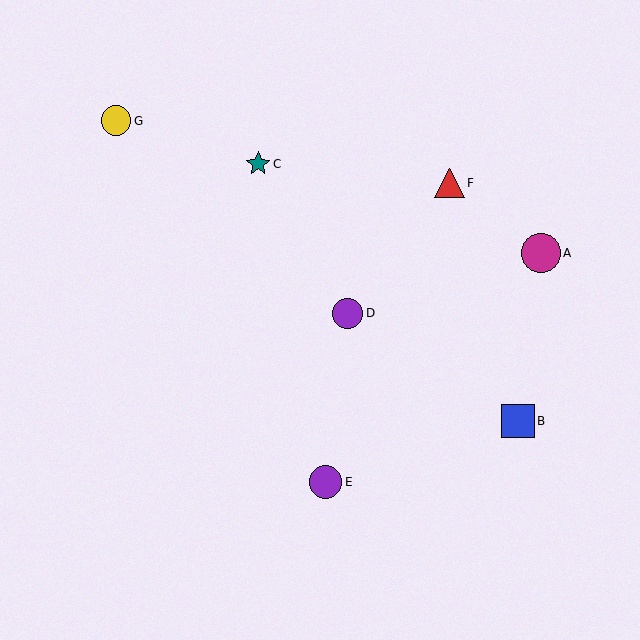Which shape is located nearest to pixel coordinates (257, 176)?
The teal star (labeled C) at (258, 164) is nearest to that location.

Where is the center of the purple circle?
The center of the purple circle is at (348, 313).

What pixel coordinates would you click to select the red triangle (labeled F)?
Click at (450, 183) to select the red triangle F.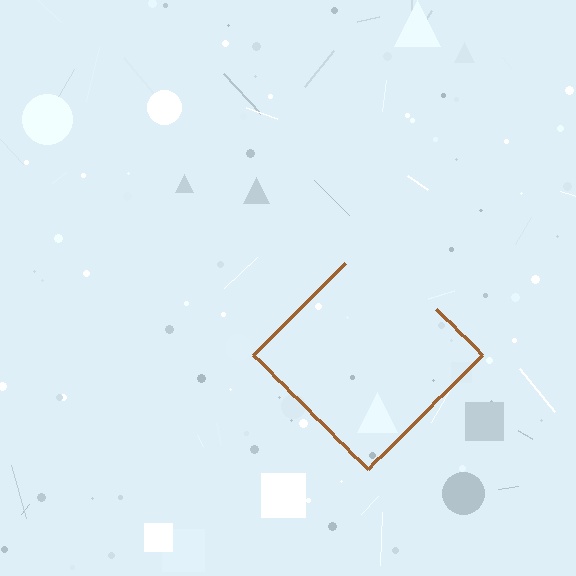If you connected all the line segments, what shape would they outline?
They would outline a diamond.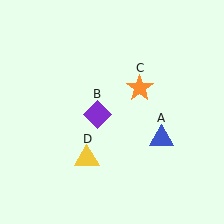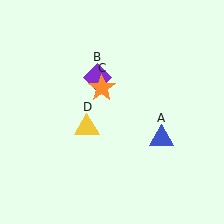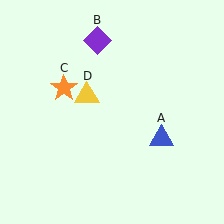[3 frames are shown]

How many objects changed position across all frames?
3 objects changed position: purple diamond (object B), orange star (object C), yellow triangle (object D).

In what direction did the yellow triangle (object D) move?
The yellow triangle (object D) moved up.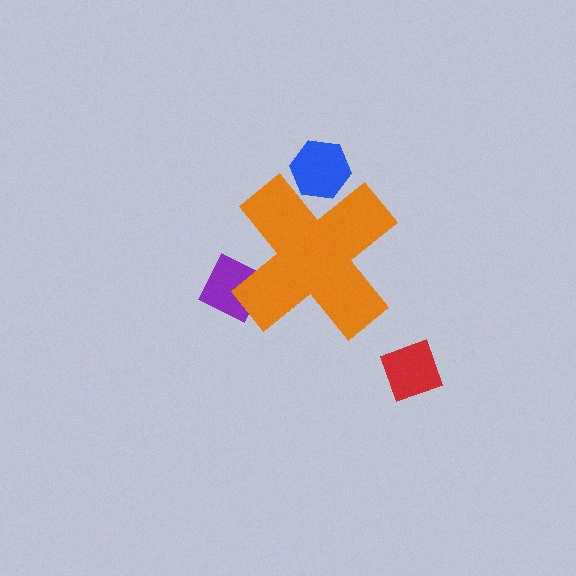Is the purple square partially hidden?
Yes, the purple square is partially hidden behind the orange cross.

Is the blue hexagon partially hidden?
Yes, the blue hexagon is partially hidden behind the orange cross.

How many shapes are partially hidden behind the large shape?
2 shapes are partially hidden.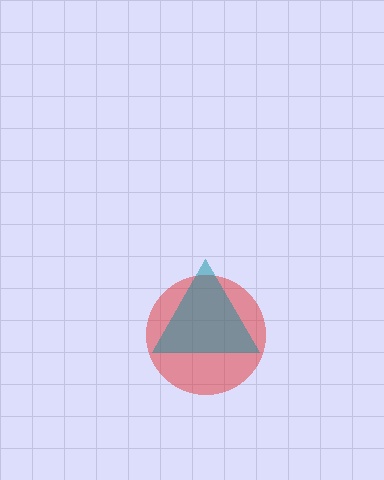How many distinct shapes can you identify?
There are 2 distinct shapes: a red circle, a teal triangle.